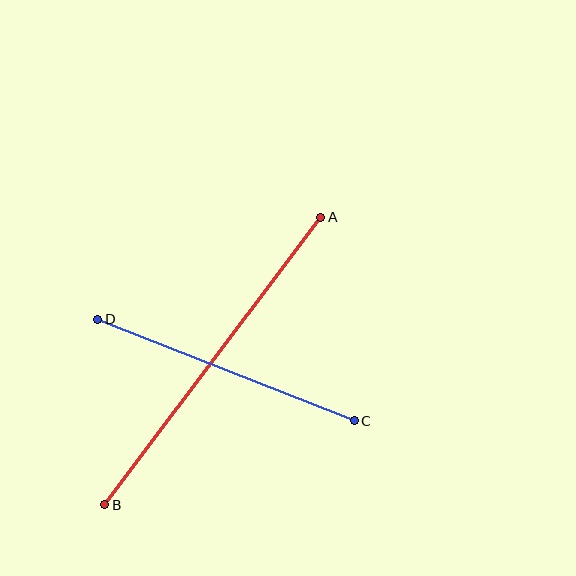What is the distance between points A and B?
The distance is approximately 360 pixels.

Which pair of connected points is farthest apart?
Points A and B are farthest apart.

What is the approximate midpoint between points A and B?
The midpoint is at approximately (213, 361) pixels.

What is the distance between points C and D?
The distance is approximately 276 pixels.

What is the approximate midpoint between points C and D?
The midpoint is at approximately (226, 370) pixels.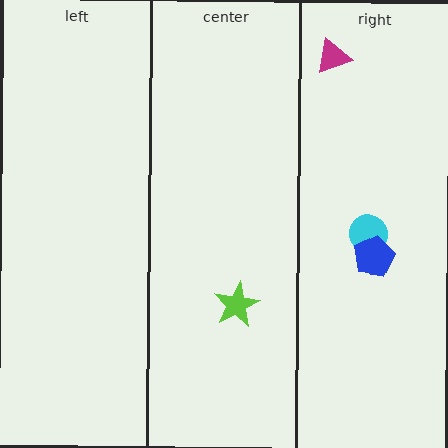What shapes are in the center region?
The lime star.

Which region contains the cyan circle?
The right region.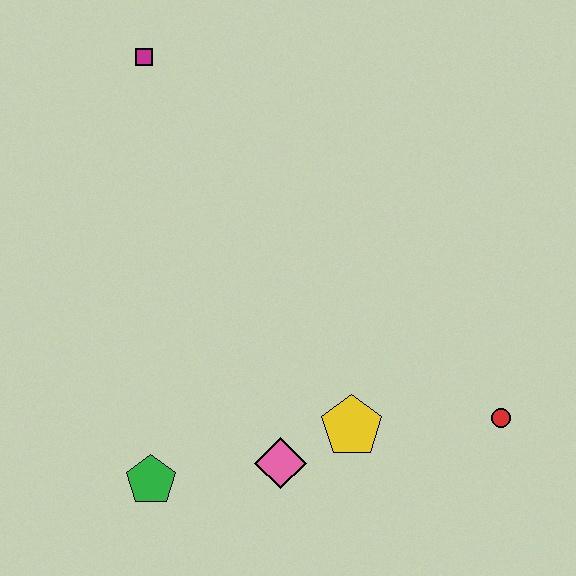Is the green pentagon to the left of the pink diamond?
Yes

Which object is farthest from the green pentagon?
The magenta square is farthest from the green pentagon.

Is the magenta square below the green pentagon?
No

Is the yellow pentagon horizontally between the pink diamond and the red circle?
Yes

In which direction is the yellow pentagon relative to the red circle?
The yellow pentagon is to the left of the red circle.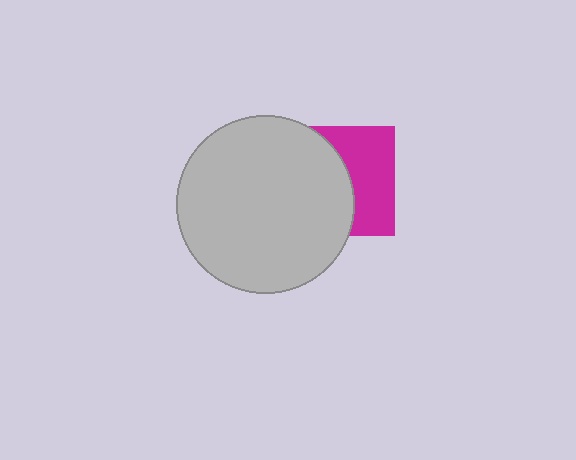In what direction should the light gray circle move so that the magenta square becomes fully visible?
The light gray circle should move left. That is the shortest direction to clear the overlap and leave the magenta square fully visible.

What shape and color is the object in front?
The object in front is a light gray circle.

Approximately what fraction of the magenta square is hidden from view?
Roughly 55% of the magenta square is hidden behind the light gray circle.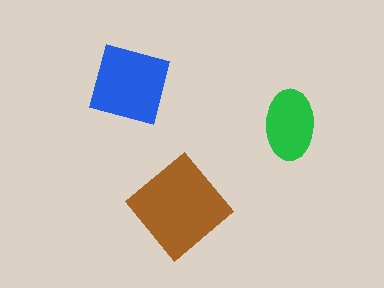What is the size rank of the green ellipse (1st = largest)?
3rd.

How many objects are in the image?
There are 3 objects in the image.